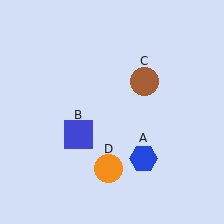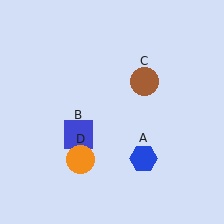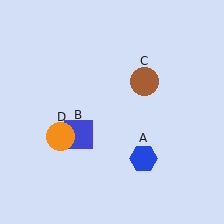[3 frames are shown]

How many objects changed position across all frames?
1 object changed position: orange circle (object D).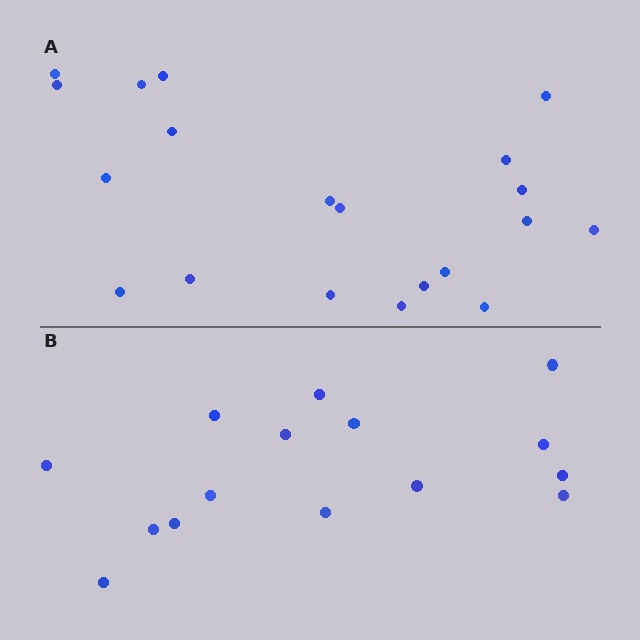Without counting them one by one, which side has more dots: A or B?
Region A (the top region) has more dots.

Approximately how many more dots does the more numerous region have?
Region A has about 5 more dots than region B.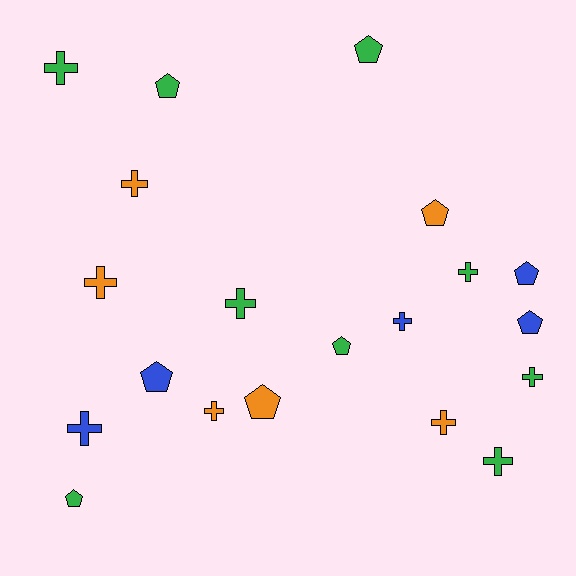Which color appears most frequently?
Green, with 9 objects.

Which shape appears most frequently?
Cross, with 11 objects.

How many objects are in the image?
There are 20 objects.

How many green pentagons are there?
There are 4 green pentagons.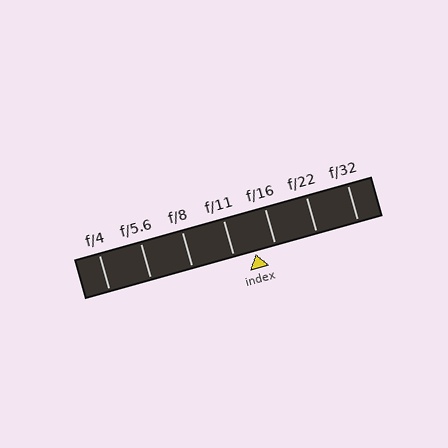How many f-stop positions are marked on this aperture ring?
There are 7 f-stop positions marked.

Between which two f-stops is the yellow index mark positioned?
The index mark is between f/11 and f/16.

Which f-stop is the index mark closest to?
The index mark is closest to f/16.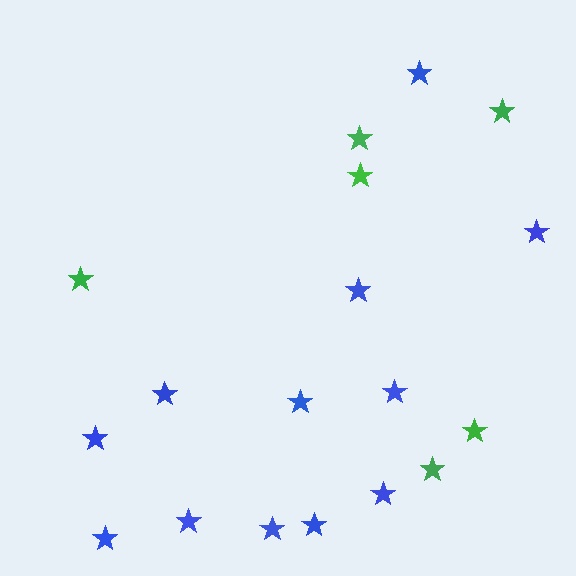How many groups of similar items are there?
There are 2 groups: one group of green stars (6) and one group of blue stars (12).